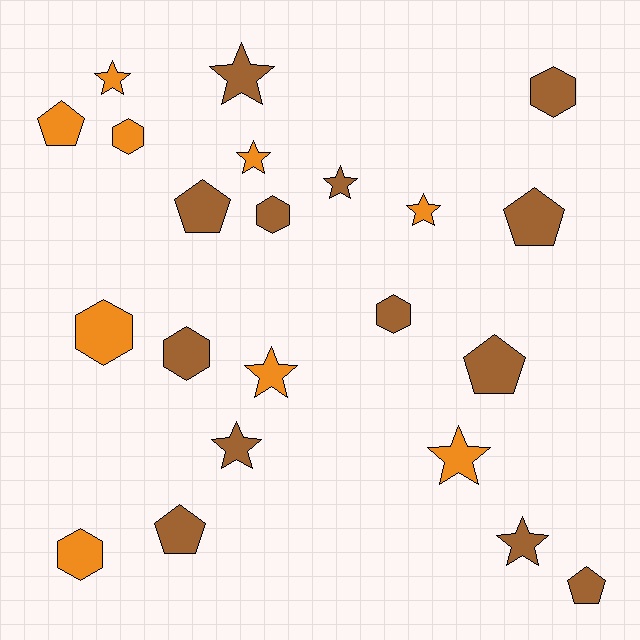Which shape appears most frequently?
Star, with 9 objects.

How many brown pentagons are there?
There are 5 brown pentagons.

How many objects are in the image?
There are 22 objects.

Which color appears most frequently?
Brown, with 13 objects.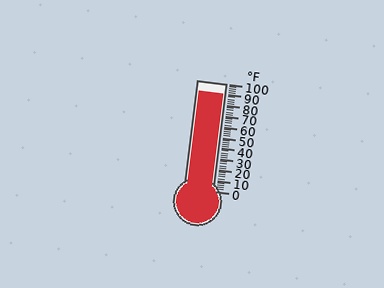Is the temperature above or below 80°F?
The temperature is above 80°F.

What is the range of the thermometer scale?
The thermometer scale ranges from 0°F to 100°F.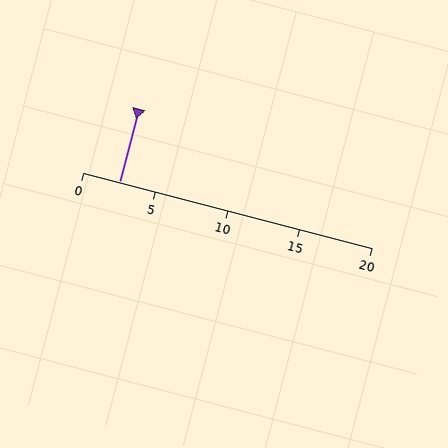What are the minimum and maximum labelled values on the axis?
The axis runs from 0 to 20.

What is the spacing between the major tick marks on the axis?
The major ticks are spaced 5 apart.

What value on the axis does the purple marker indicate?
The marker indicates approximately 2.5.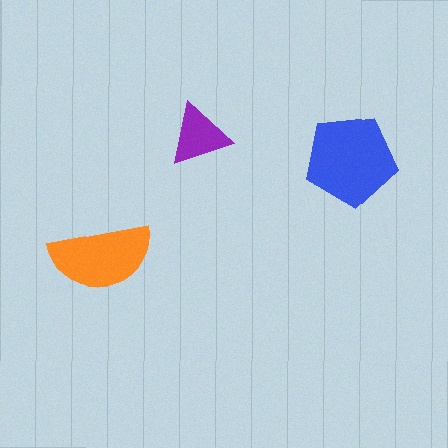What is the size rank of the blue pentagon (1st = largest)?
1st.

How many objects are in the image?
There are 3 objects in the image.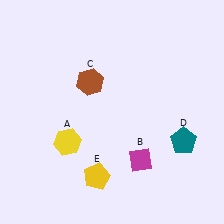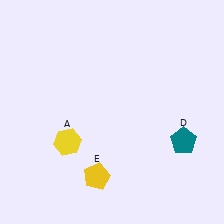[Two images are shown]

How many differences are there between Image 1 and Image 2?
There are 2 differences between the two images.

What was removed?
The brown hexagon (C), the magenta diamond (B) were removed in Image 2.